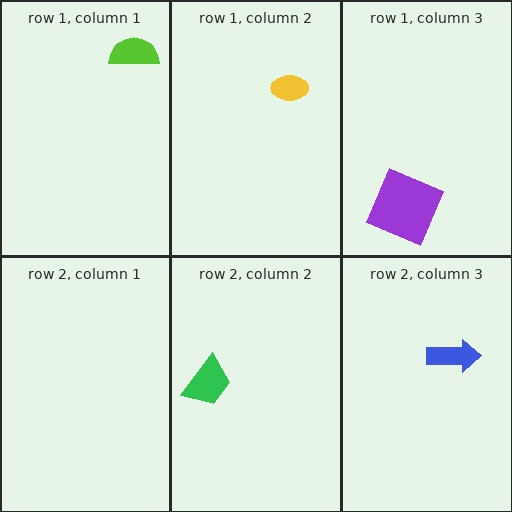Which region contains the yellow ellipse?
The row 1, column 2 region.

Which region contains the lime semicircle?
The row 1, column 1 region.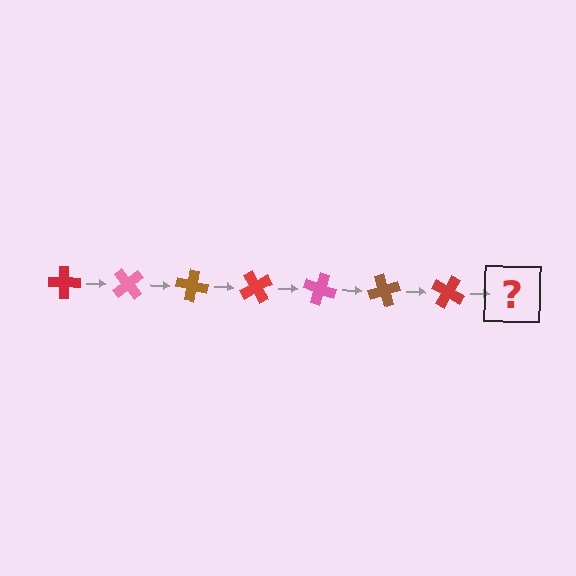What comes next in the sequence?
The next element should be a pink cross, rotated 350 degrees from the start.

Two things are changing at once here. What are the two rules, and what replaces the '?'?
The two rules are that it rotates 50 degrees each step and the color cycles through red, pink, and brown. The '?' should be a pink cross, rotated 350 degrees from the start.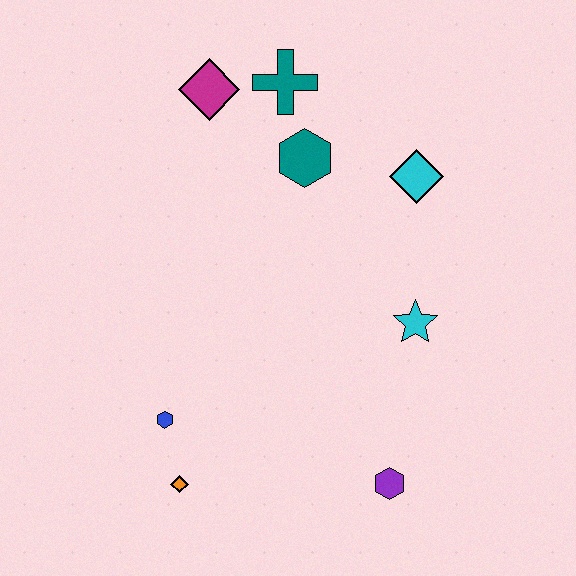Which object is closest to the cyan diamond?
The teal hexagon is closest to the cyan diamond.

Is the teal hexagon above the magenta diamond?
No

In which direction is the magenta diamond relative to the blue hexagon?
The magenta diamond is above the blue hexagon.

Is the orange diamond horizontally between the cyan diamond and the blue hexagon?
Yes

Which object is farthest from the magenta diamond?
The purple hexagon is farthest from the magenta diamond.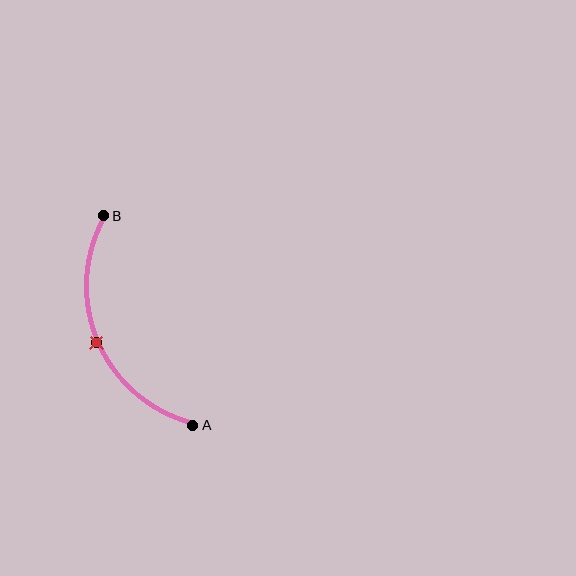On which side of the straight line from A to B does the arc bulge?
The arc bulges to the left of the straight line connecting A and B.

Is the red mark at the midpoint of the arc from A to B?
Yes. The red mark lies on the arc at equal arc-length from both A and B — it is the arc midpoint.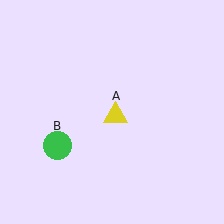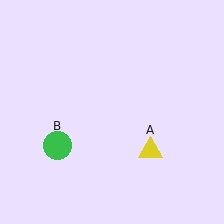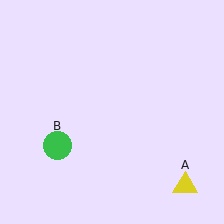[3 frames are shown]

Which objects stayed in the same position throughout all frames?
Green circle (object B) remained stationary.